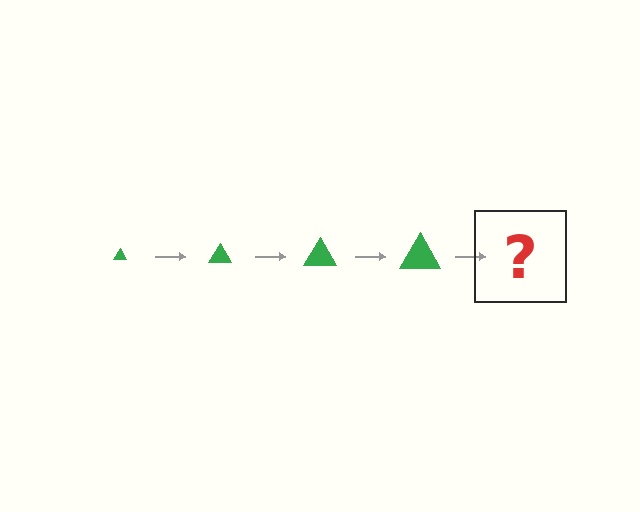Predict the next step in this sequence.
The next step is a green triangle, larger than the previous one.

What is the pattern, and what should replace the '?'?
The pattern is that the triangle gets progressively larger each step. The '?' should be a green triangle, larger than the previous one.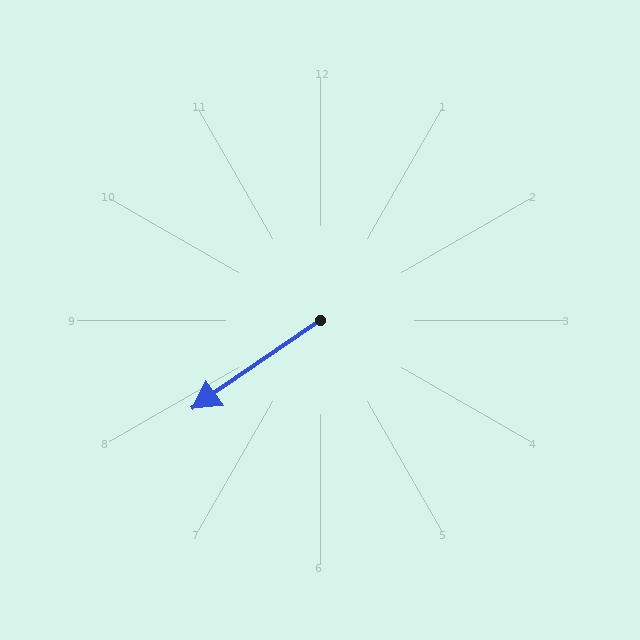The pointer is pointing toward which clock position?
Roughly 8 o'clock.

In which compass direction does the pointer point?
Southwest.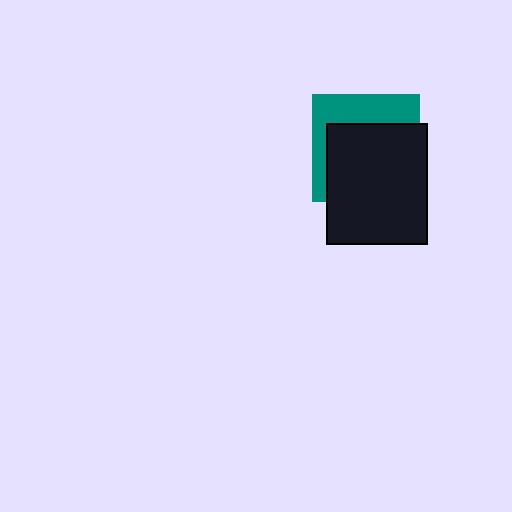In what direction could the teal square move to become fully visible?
The teal square could move toward the upper-left. That would shift it out from behind the black rectangle entirely.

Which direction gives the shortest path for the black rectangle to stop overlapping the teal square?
Moving toward the lower-right gives the shortest separation.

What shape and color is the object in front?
The object in front is a black rectangle.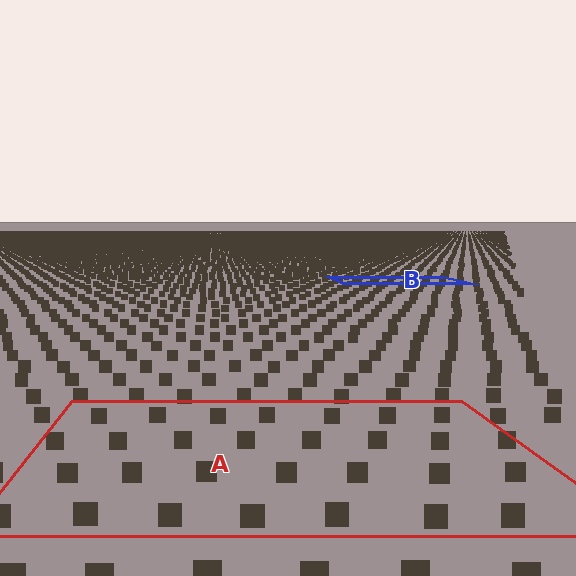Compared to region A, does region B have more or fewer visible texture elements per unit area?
Region B has more texture elements per unit area — they are packed more densely because it is farther away.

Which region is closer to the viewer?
Region A is closer. The texture elements there are larger and more spread out.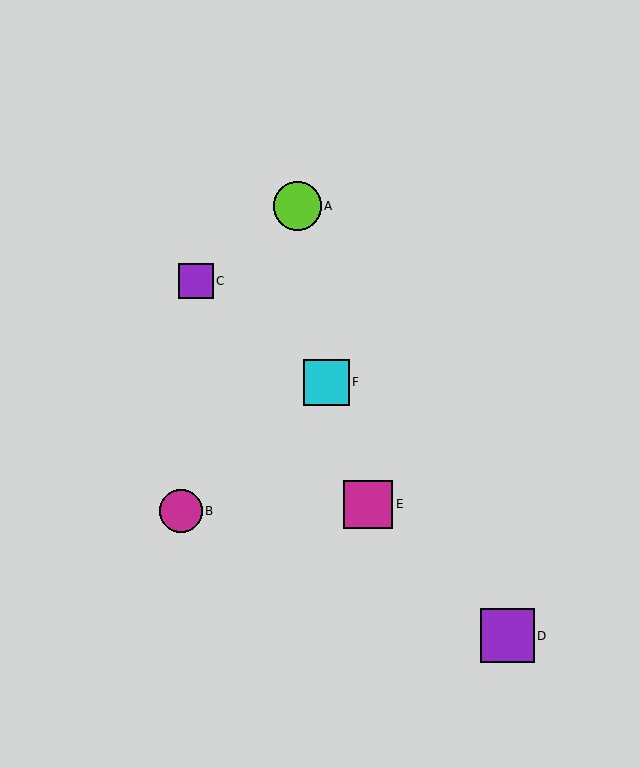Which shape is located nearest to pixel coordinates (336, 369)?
The cyan square (labeled F) at (327, 382) is nearest to that location.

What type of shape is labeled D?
Shape D is a purple square.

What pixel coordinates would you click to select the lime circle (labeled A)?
Click at (297, 206) to select the lime circle A.